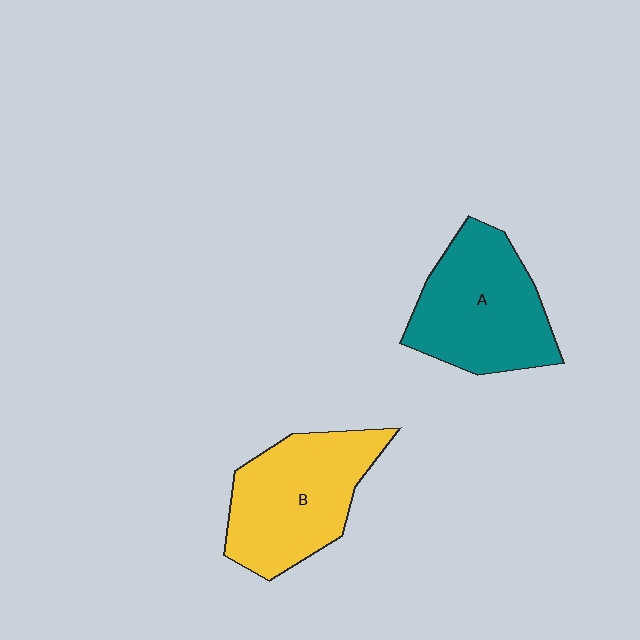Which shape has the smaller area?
Shape A (teal).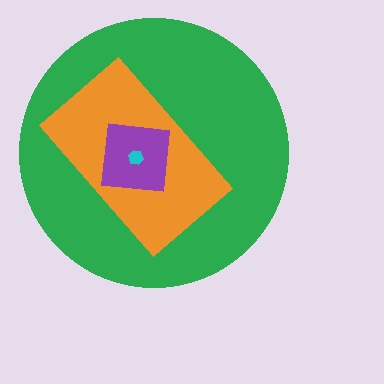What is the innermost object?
The cyan hexagon.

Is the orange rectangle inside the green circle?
Yes.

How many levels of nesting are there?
4.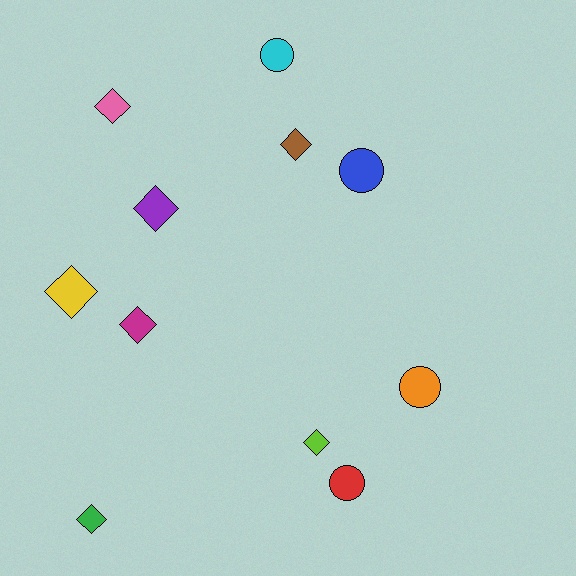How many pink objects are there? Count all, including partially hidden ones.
There is 1 pink object.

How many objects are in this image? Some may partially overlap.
There are 11 objects.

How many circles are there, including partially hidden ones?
There are 4 circles.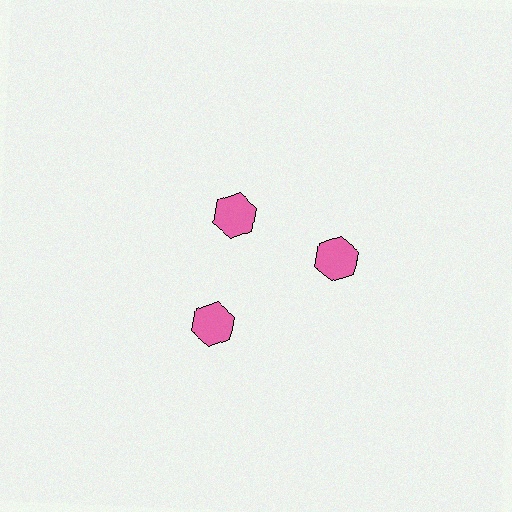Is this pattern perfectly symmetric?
No. The 3 pink hexagons are arranged in a ring, but one element near the 11 o'clock position is pulled inward toward the center, breaking the 3-fold rotational symmetry.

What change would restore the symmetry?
The symmetry would be restored by moving it outward, back onto the ring so that all 3 hexagons sit at equal angles and equal distance from the center.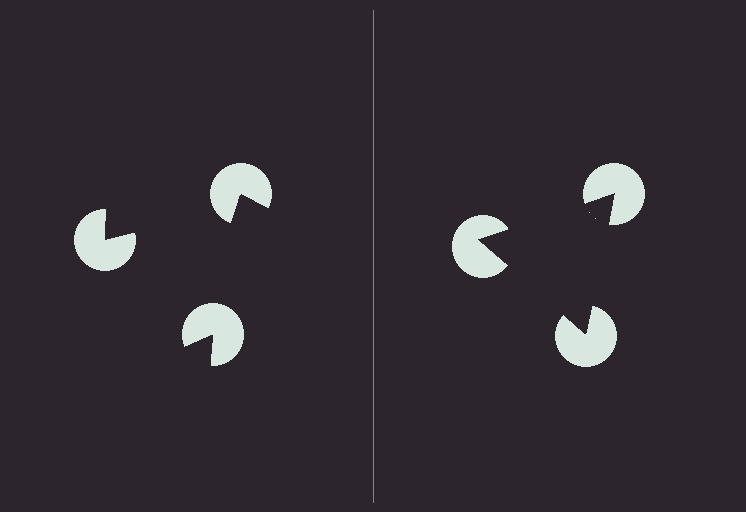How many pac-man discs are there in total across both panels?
6 — 3 on each side.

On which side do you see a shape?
An illusory triangle appears on the right side. On the left side the wedge cuts are rotated, so no coherent shape forms.